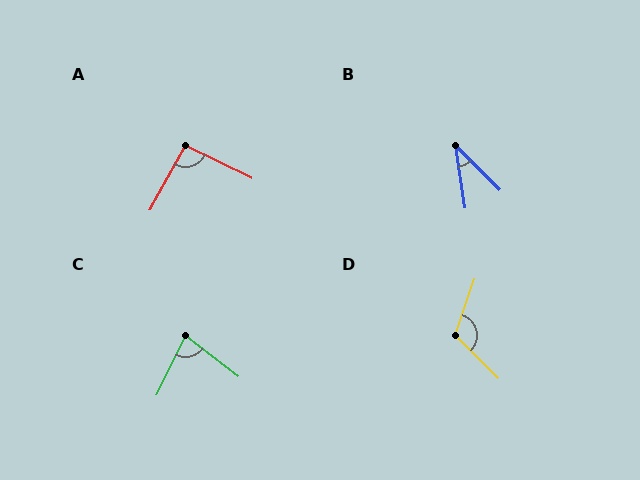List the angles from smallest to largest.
B (36°), C (79°), A (93°), D (116°).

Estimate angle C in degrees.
Approximately 79 degrees.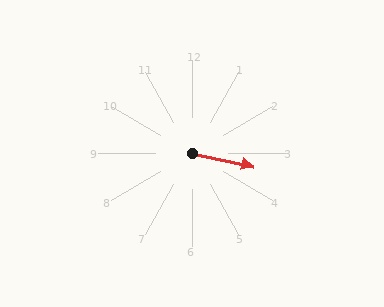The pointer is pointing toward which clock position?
Roughly 3 o'clock.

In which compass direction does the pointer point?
East.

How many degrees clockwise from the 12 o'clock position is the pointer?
Approximately 102 degrees.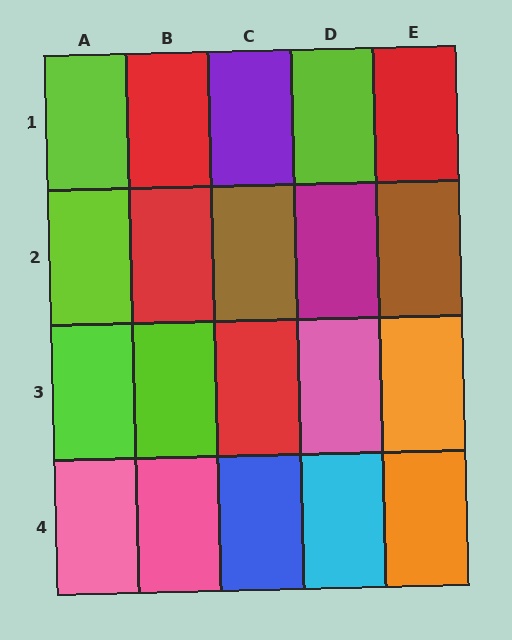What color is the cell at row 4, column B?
Pink.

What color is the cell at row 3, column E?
Orange.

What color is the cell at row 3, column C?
Red.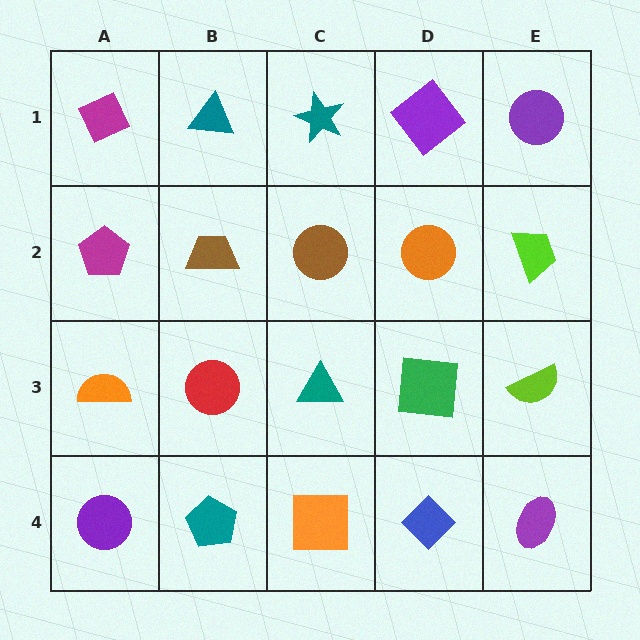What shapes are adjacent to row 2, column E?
A purple circle (row 1, column E), a lime semicircle (row 3, column E), an orange circle (row 2, column D).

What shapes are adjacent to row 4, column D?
A green square (row 3, column D), an orange square (row 4, column C), a purple ellipse (row 4, column E).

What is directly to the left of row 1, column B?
A magenta diamond.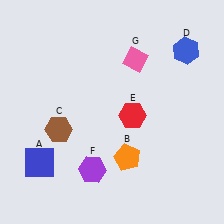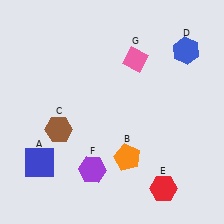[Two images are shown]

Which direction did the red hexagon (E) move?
The red hexagon (E) moved down.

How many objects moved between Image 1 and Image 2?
1 object moved between the two images.